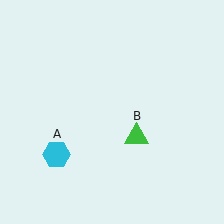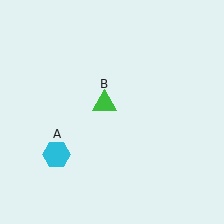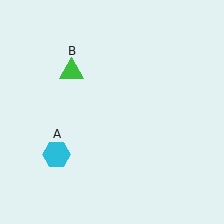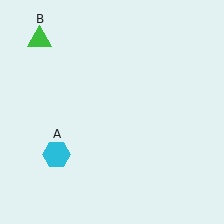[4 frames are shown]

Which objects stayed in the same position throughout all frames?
Cyan hexagon (object A) remained stationary.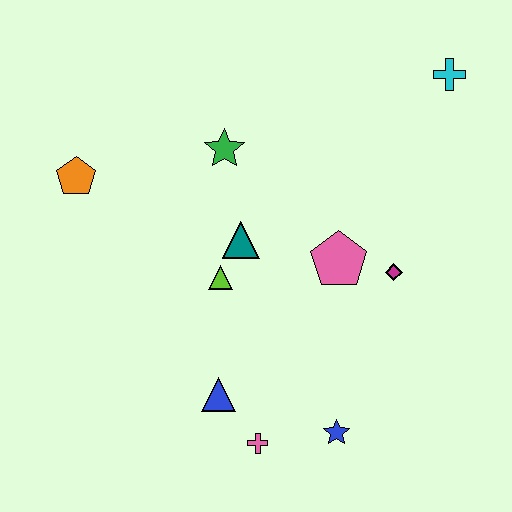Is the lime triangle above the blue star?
Yes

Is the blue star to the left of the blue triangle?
No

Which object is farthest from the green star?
The blue star is farthest from the green star.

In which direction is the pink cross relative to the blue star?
The pink cross is to the left of the blue star.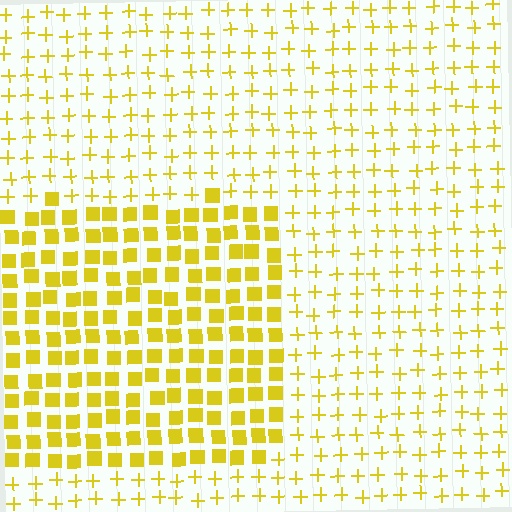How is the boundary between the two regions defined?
The boundary is defined by a change in element shape: squares inside vs. plus signs outside. All elements share the same color and spacing.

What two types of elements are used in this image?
The image uses squares inside the rectangle region and plus signs outside it.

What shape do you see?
I see a rectangle.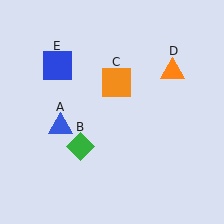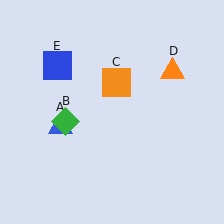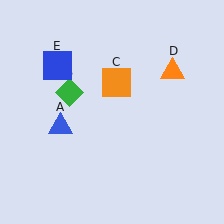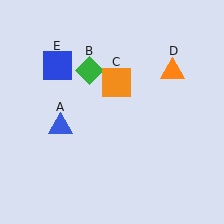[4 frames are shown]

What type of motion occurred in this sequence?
The green diamond (object B) rotated clockwise around the center of the scene.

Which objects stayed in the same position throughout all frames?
Blue triangle (object A) and orange square (object C) and orange triangle (object D) and blue square (object E) remained stationary.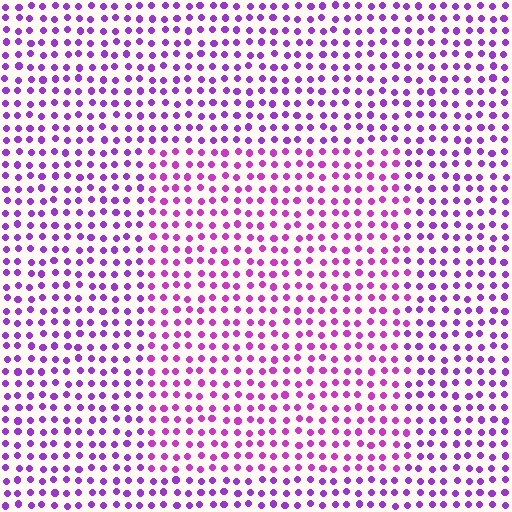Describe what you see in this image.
The image is filled with small purple elements in a uniform arrangement. A rectangle-shaped region is visible where the elements are tinted to a slightly different hue, forming a subtle color boundary.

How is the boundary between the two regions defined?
The boundary is defined purely by a slight shift in hue (about 24 degrees). Spacing, size, and orientation are identical on both sides.